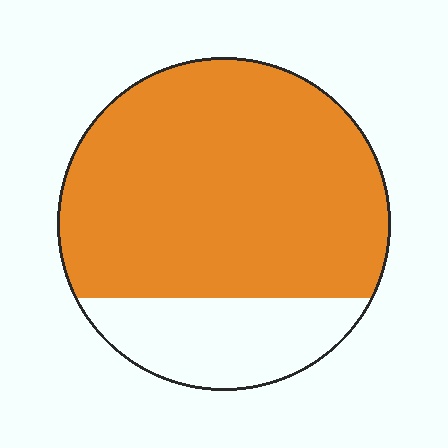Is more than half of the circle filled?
Yes.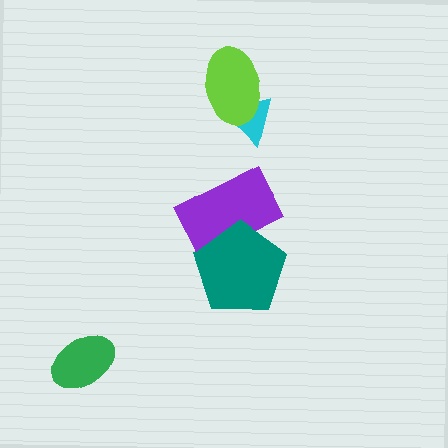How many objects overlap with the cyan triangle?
1 object overlaps with the cyan triangle.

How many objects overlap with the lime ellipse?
1 object overlaps with the lime ellipse.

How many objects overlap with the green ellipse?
0 objects overlap with the green ellipse.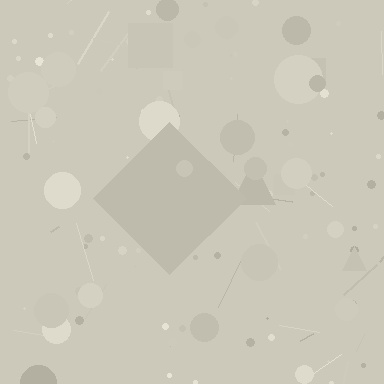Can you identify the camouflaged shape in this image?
The camouflaged shape is a diamond.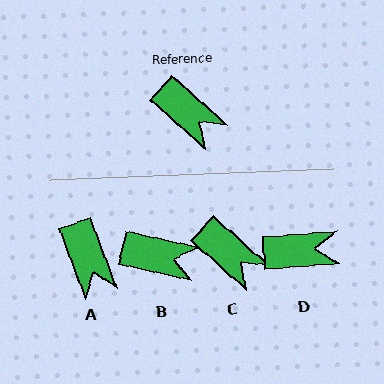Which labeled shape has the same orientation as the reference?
C.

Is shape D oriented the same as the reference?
No, it is off by about 46 degrees.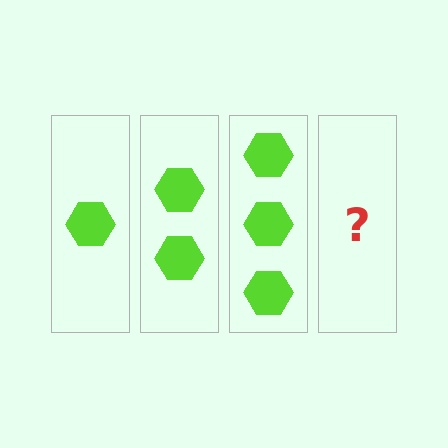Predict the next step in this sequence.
The next step is 4 hexagons.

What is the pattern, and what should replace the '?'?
The pattern is that each step adds one more hexagon. The '?' should be 4 hexagons.